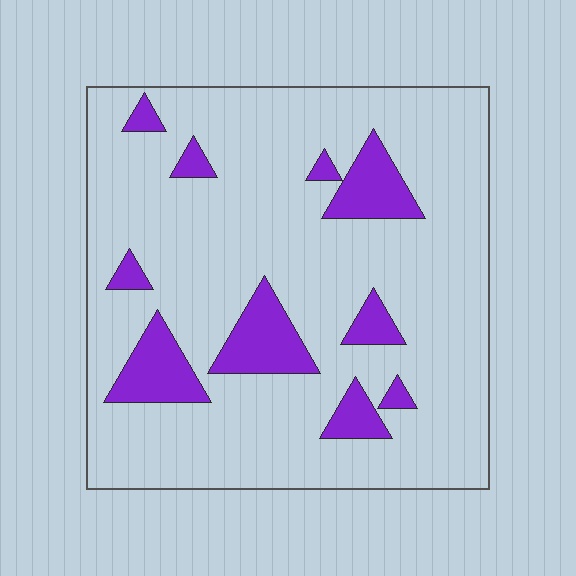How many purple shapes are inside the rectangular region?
10.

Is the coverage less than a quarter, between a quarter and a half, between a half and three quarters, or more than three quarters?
Less than a quarter.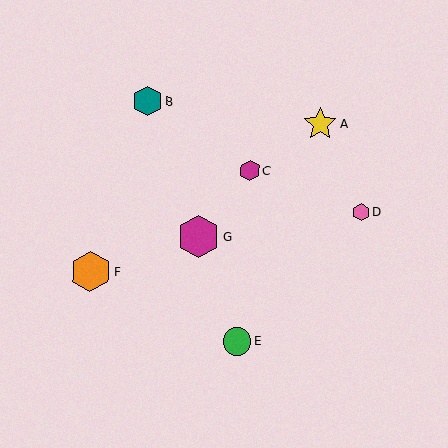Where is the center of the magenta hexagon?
The center of the magenta hexagon is at (250, 171).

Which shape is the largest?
The magenta hexagon (labeled G) is the largest.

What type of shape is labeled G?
Shape G is a magenta hexagon.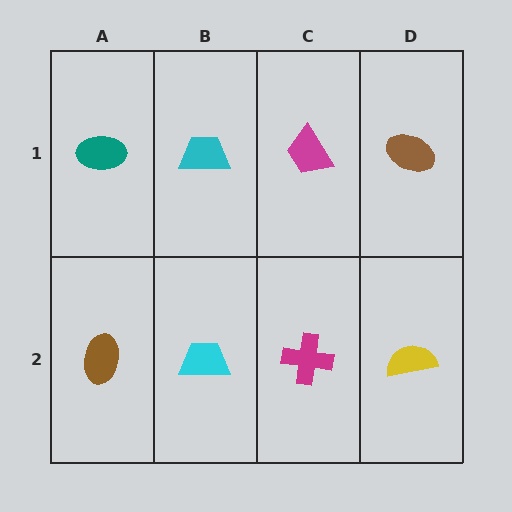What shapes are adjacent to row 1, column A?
A brown ellipse (row 2, column A), a cyan trapezoid (row 1, column B).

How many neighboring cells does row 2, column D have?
2.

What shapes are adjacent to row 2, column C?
A magenta trapezoid (row 1, column C), a cyan trapezoid (row 2, column B), a yellow semicircle (row 2, column D).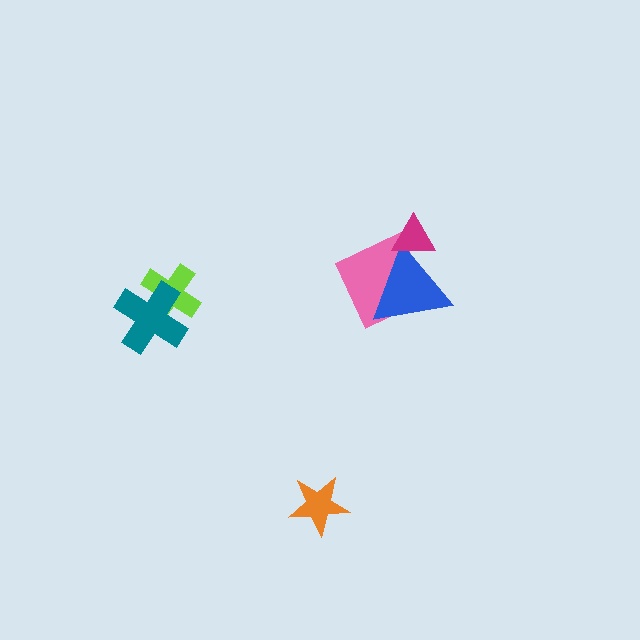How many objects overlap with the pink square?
2 objects overlap with the pink square.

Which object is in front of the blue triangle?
The magenta triangle is in front of the blue triangle.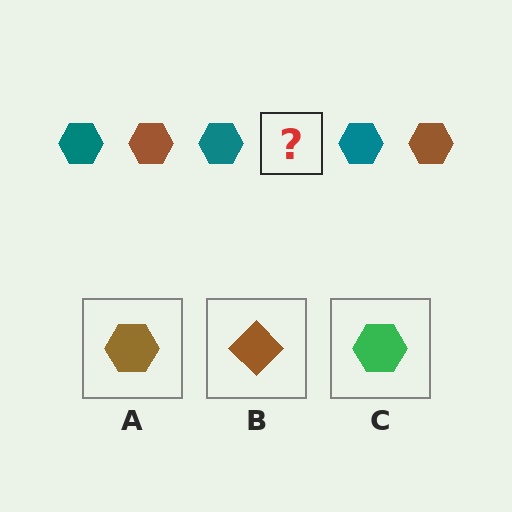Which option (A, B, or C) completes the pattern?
A.